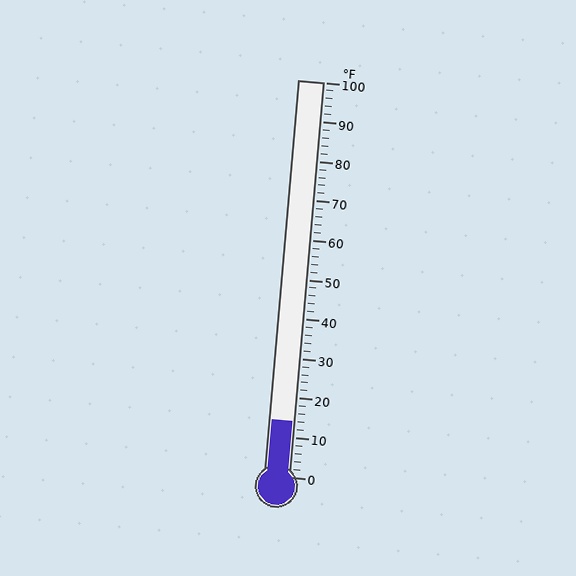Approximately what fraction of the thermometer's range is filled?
The thermometer is filled to approximately 15% of its range.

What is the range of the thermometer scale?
The thermometer scale ranges from 0°F to 100°F.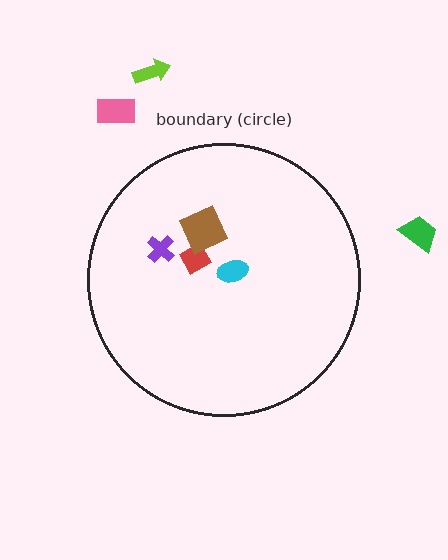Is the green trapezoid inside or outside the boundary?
Outside.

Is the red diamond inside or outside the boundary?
Inside.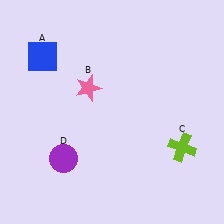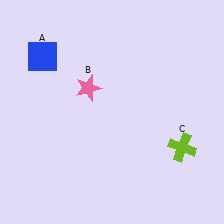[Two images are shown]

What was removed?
The purple circle (D) was removed in Image 2.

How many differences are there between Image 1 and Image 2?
There is 1 difference between the two images.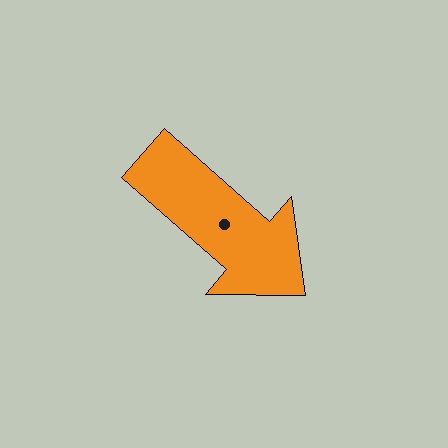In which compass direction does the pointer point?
Southeast.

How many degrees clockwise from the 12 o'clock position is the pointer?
Approximately 131 degrees.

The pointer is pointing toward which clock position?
Roughly 4 o'clock.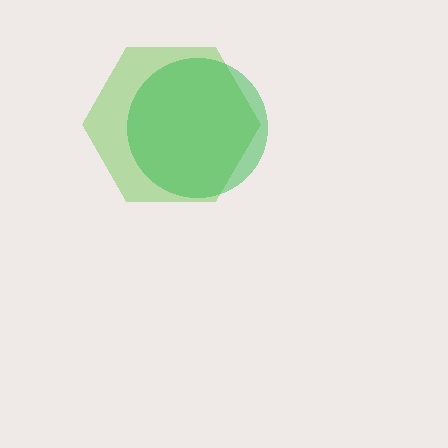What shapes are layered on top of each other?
The layered shapes are: a lime hexagon, a green circle.